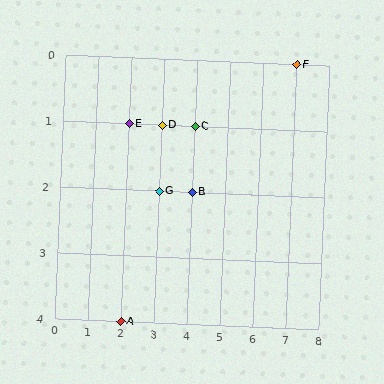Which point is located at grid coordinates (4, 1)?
Point C is at (4, 1).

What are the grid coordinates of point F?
Point F is at grid coordinates (7, 0).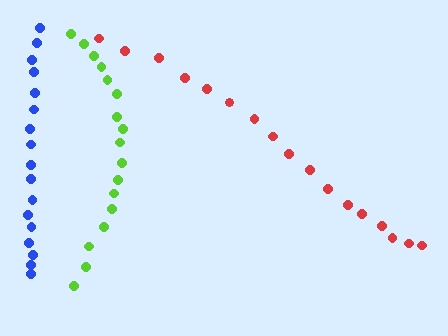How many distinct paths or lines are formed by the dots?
There are 3 distinct paths.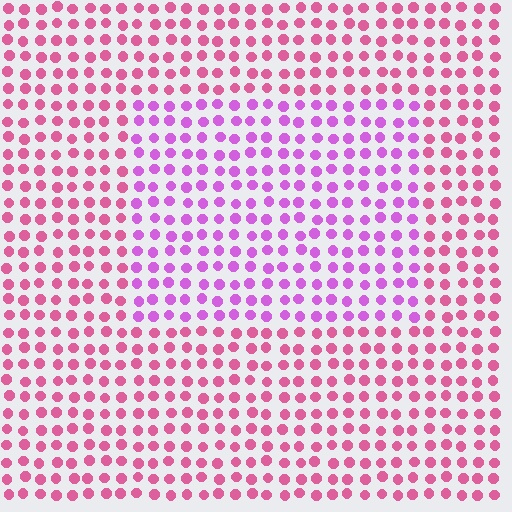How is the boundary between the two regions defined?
The boundary is defined purely by a slight shift in hue (about 36 degrees). Spacing, size, and orientation are identical on both sides.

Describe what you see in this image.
The image is filled with small pink elements in a uniform arrangement. A rectangle-shaped region is visible where the elements are tinted to a slightly different hue, forming a subtle color boundary.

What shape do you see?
I see a rectangle.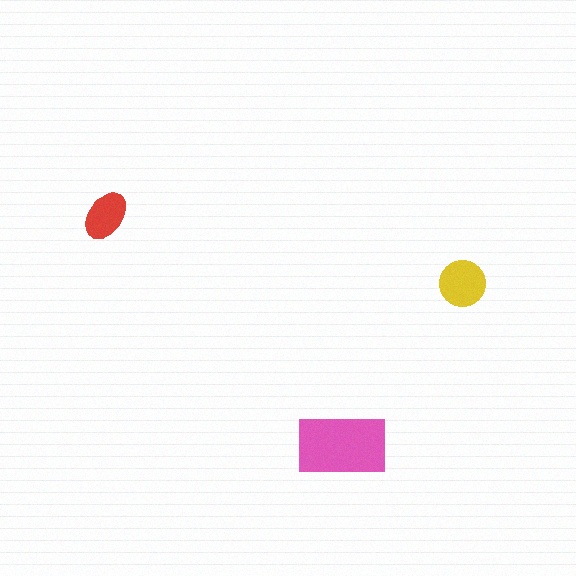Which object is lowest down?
The pink rectangle is bottommost.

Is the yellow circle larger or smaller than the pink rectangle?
Smaller.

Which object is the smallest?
The red ellipse.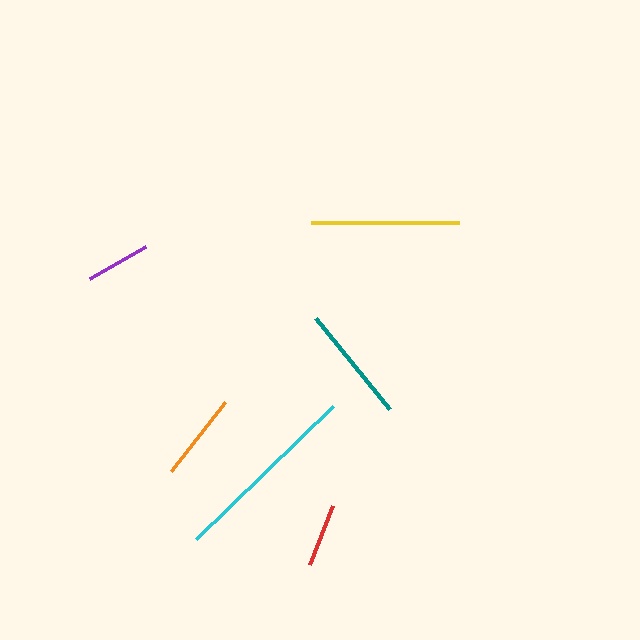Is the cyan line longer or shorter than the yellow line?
The cyan line is longer than the yellow line.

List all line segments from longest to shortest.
From longest to shortest: cyan, yellow, teal, orange, purple, red.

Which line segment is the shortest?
The red line is the shortest at approximately 63 pixels.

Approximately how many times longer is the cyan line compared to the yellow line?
The cyan line is approximately 1.3 times the length of the yellow line.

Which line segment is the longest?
The cyan line is the longest at approximately 191 pixels.